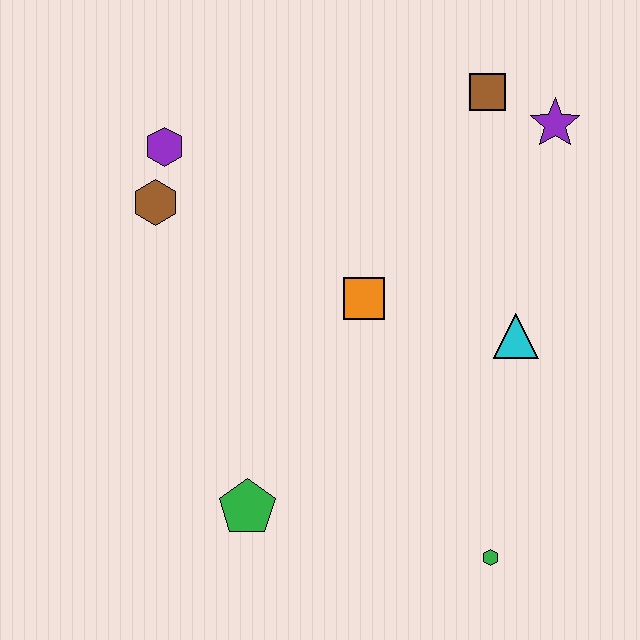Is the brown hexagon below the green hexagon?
No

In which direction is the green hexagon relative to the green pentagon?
The green hexagon is to the right of the green pentagon.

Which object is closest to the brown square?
The purple star is closest to the brown square.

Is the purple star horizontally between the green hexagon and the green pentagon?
No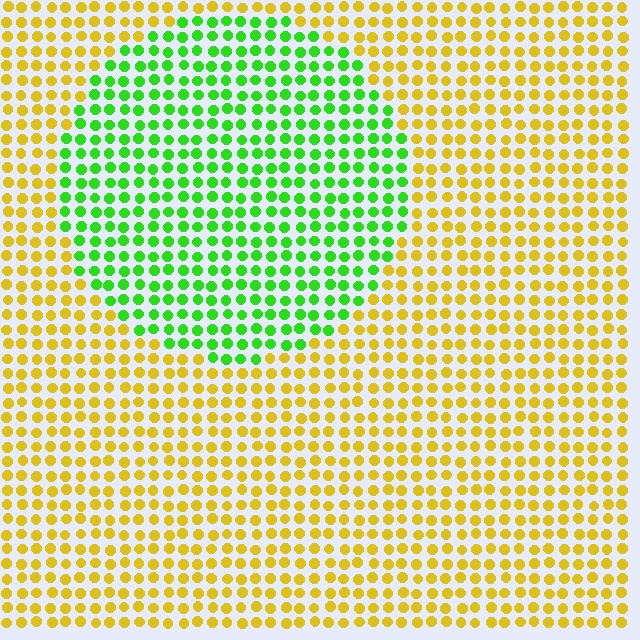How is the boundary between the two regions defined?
The boundary is defined purely by a slight shift in hue (about 64 degrees). Spacing, size, and orientation are identical on both sides.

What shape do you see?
I see a circle.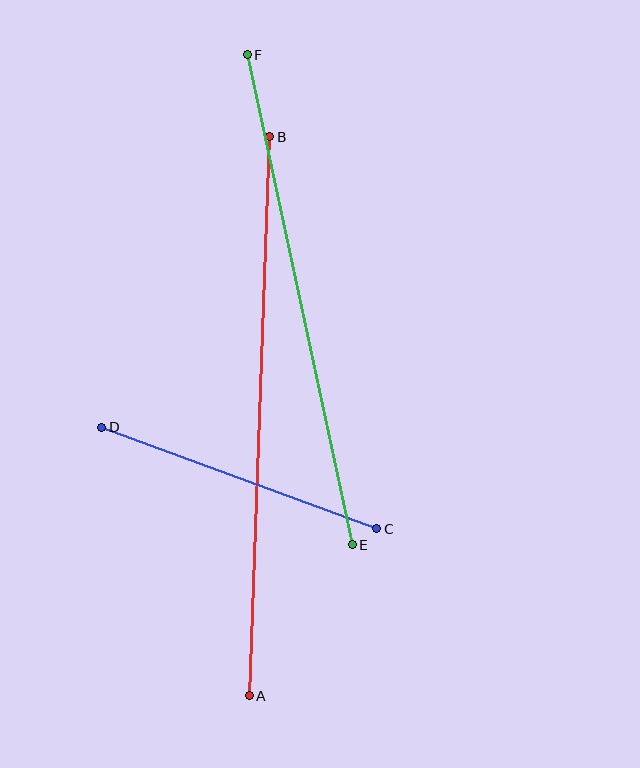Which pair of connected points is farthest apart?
Points A and B are farthest apart.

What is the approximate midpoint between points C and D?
The midpoint is at approximately (239, 478) pixels.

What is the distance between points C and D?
The distance is approximately 293 pixels.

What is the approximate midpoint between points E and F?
The midpoint is at approximately (300, 300) pixels.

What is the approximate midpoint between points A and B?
The midpoint is at approximately (260, 416) pixels.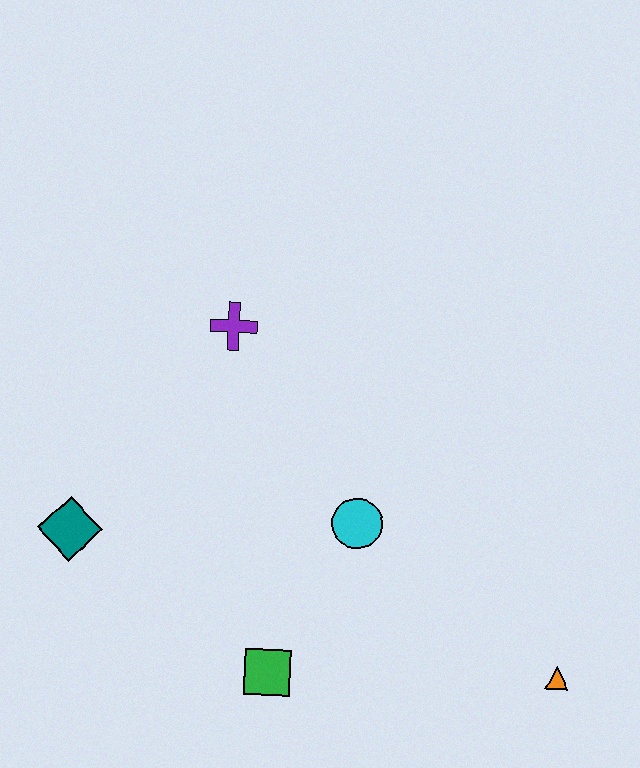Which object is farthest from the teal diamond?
The orange triangle is farthest from the teal diamond.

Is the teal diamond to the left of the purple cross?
Yes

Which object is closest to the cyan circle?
The green square is closest to the cyan circle.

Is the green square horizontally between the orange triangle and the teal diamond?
Yes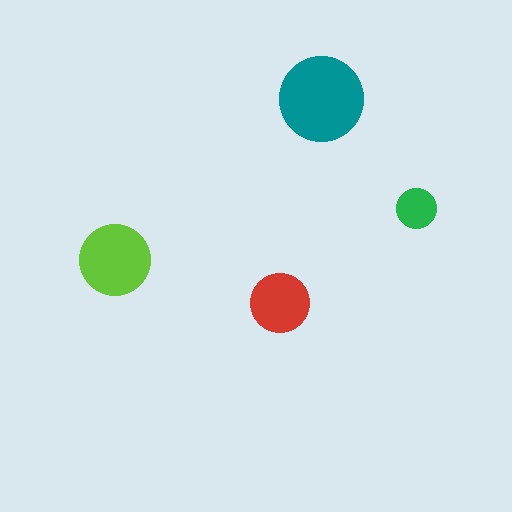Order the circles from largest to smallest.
the teal one, the lime one, the red one, the green one.